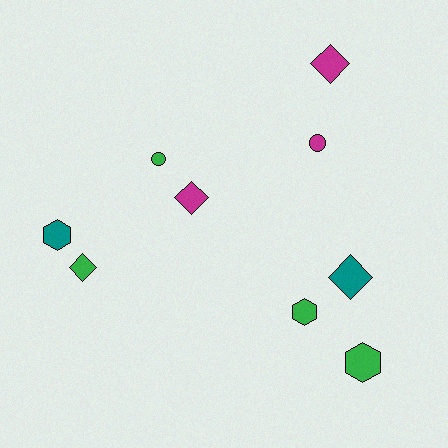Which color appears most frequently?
Green, with 4 objects.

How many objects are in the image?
There are 9 objects.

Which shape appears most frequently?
Diamond, with 4 objects.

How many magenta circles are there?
There is 1 magenta circle.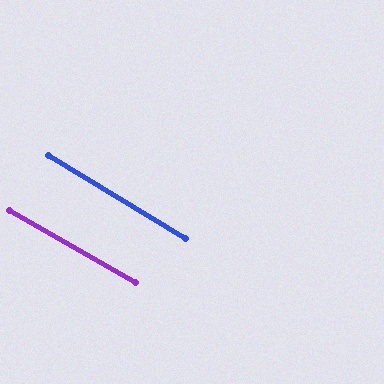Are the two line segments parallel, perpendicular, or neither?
Parallel — their directions differ by only 1.4°.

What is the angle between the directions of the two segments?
Approximately 1 degree.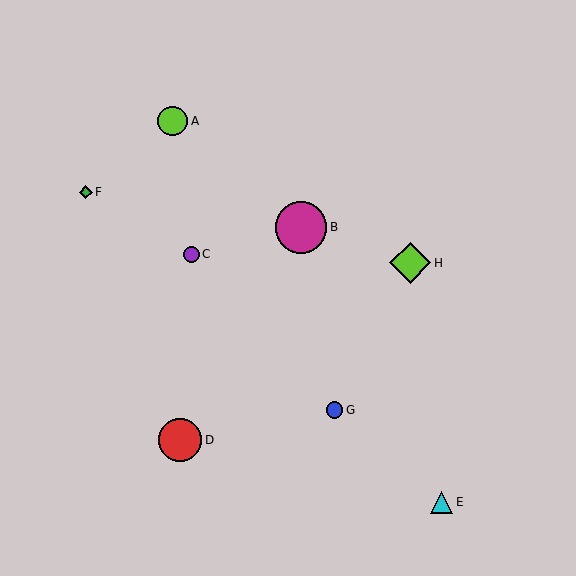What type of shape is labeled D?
Shape D is a red circle.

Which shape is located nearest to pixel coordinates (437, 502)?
The cyan triangle (labeled E) at (442, 502) is nearest to that location.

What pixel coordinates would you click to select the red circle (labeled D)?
Click at (180, 440) to select the red circle D.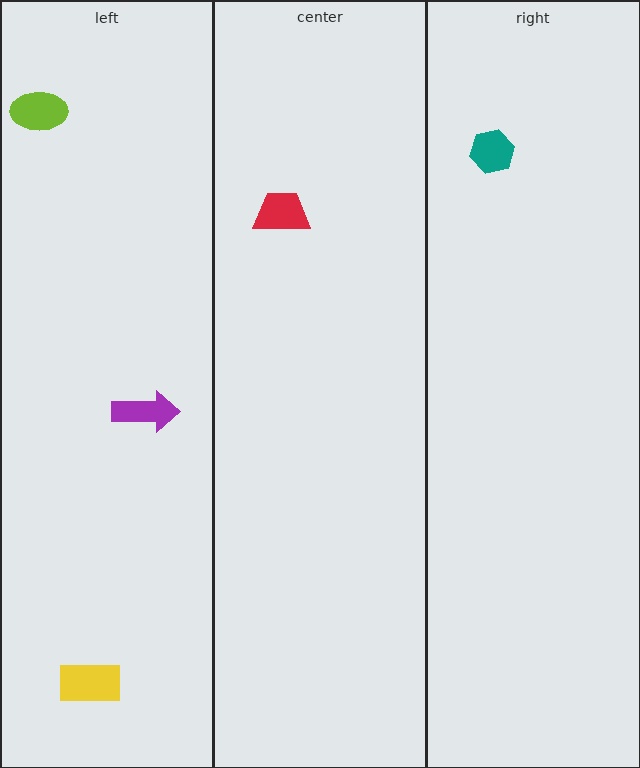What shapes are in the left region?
The purple arrow, the yellow rectangle, the lime ellipse.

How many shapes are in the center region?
1.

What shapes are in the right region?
The teal hexagon.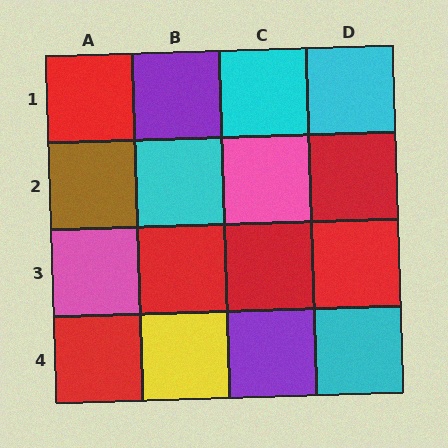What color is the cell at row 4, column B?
Yellow.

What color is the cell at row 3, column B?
Red.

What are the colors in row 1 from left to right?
Red, purple, cyan, cyan.